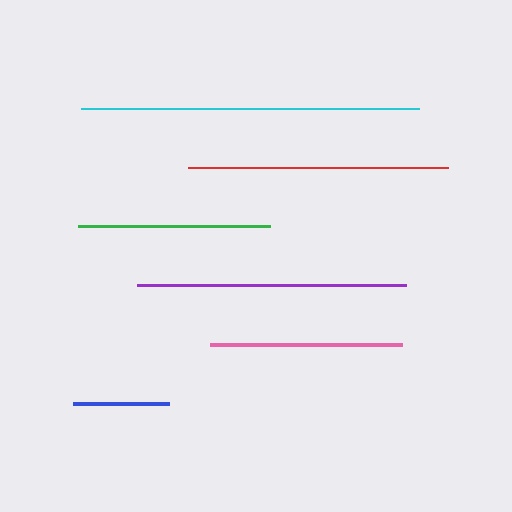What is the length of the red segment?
The red segment is approximately 259 pixels long.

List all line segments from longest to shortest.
From longest to shortest: cyan, purple, red, pink, green, blue.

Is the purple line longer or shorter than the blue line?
The purple line is longer than the blue line.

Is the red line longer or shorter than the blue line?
The red line is longer than the blue line.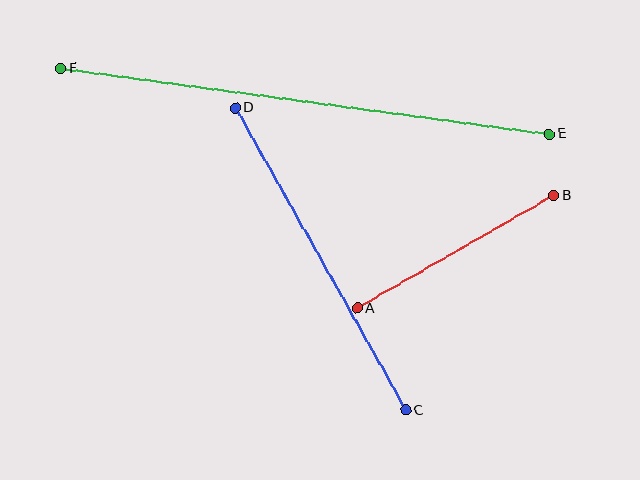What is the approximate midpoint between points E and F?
The midpoint is at approximately (305, 101) pixels.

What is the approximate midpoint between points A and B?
The midpoint is at approximately (456, 252) pixels.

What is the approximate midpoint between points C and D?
The midpoint is at approximately (321, 259) pixels.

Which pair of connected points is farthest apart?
Points E and F are farthest apart.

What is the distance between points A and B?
The distance is approximately 227 pixels.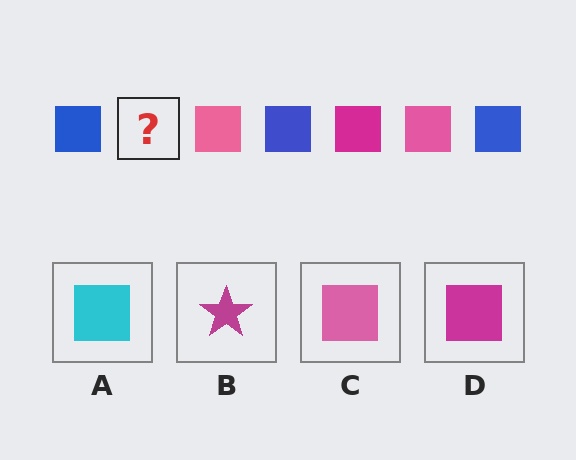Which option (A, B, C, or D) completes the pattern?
D.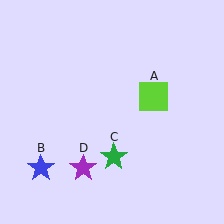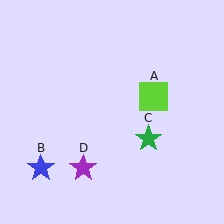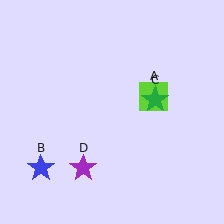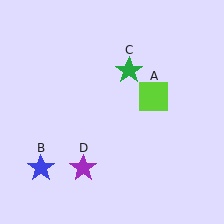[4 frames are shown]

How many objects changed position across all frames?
1 object changed position: green star (object C).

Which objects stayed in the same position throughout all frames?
Lime square (object A) and blue star (object B) and purple star (object D) remained stationary.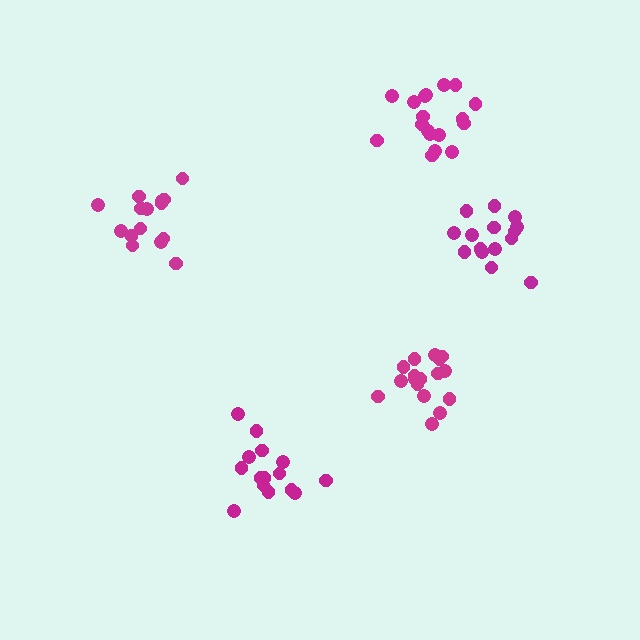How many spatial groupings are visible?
There are 5 spatial groupings.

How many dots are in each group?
Group 1: 17 dots, Group 2: 18 dots, Group 3: 15 dots, Group 4: 15 dots, Group 5: 15 dots (80 total).